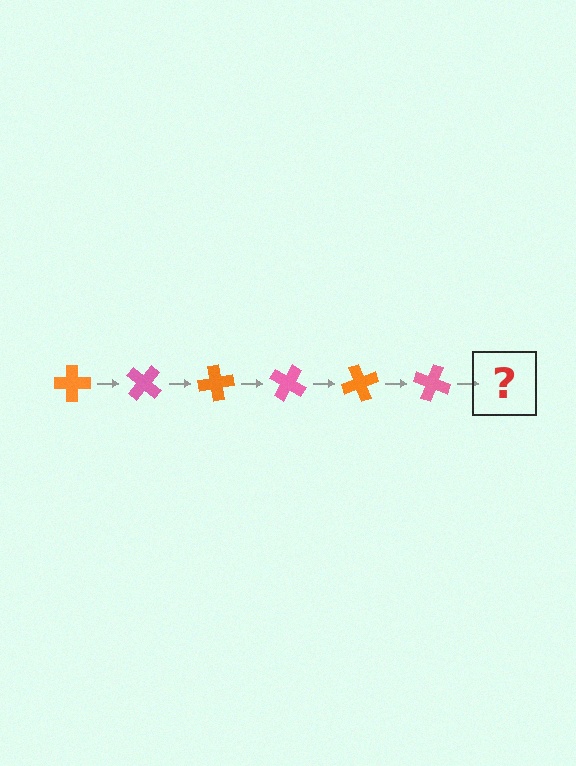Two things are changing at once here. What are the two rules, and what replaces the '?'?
The two rules are that it rotates 40 degrees each step and the color cycles through orange and pink. The '?' should be an orange cross, rotated 240 degrees from the start.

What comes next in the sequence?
The next element should be an orange cross, rotated 240 degrees from the start.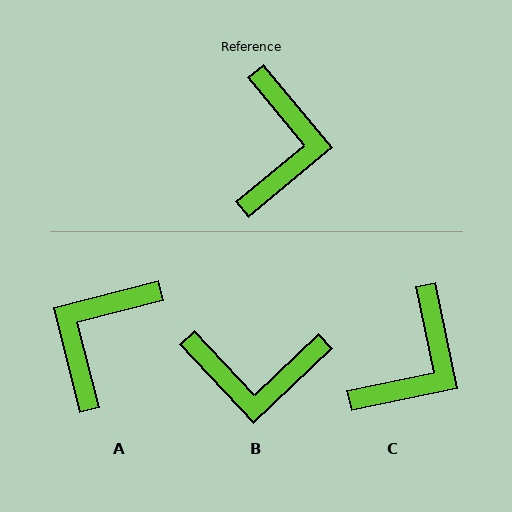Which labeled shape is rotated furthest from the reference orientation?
A, about 154 degrees away.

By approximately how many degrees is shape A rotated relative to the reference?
Approximately 154 degrees counter-clockwise.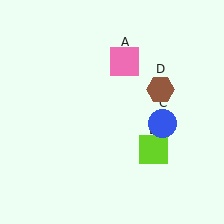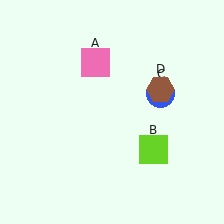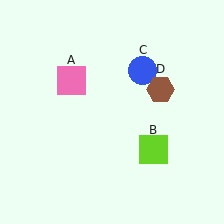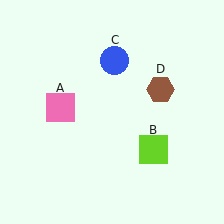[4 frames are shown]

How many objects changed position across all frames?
2 objects changed position: pink square (object A), blue circle (object C).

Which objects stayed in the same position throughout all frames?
Lime square (object B) and brown hexagon (object D) remained stationary.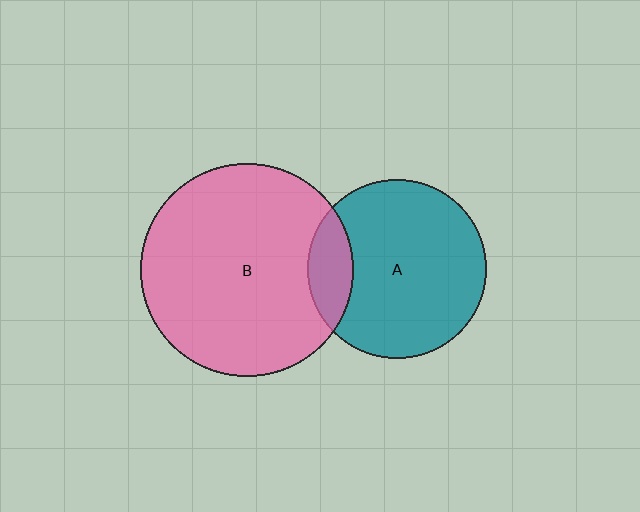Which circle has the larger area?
Circle B (pink).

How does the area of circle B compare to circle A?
Approximately 1.4 times.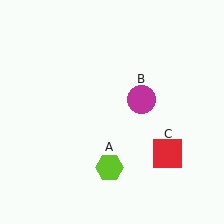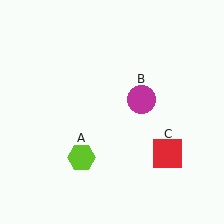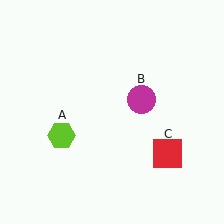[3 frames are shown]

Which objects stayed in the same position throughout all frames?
Magenta circle (object B) and red square (object C) remained stationary.